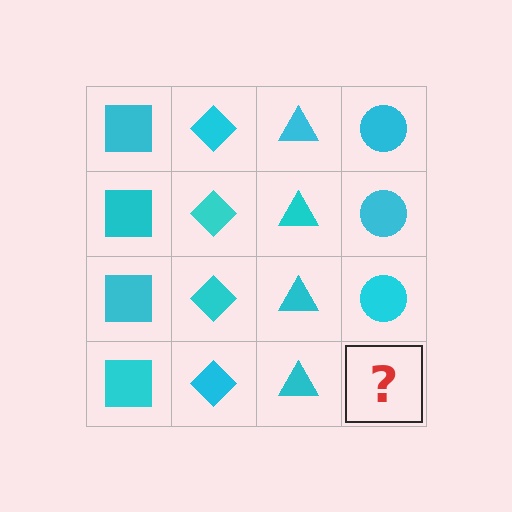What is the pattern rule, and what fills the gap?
The rule is that each column has a consistent shape. The gap should be filled with a cyan circle.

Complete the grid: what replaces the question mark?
The question mark should be replaced with a cyan circle.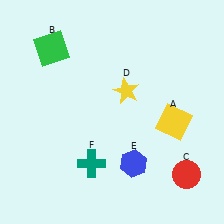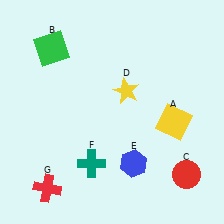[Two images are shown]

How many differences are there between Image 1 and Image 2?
There is 1 difference between the two images.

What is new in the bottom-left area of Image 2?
A red cross (G) was added in the bottom-left area of Image 2.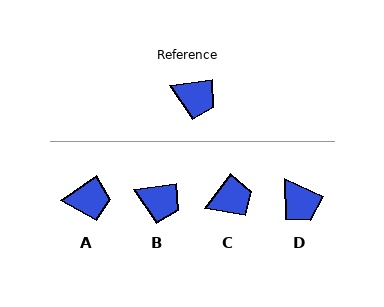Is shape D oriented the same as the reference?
No, it is off by about 32 degrees.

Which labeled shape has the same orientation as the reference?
B.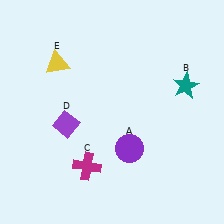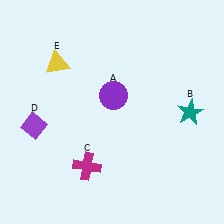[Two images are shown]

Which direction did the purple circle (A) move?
The purple circle (A) moved up.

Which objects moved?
The objects that moved are: the purple circle (A), the teal star (B), the purple diamond (D).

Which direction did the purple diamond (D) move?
The purple diamond (D) moved left.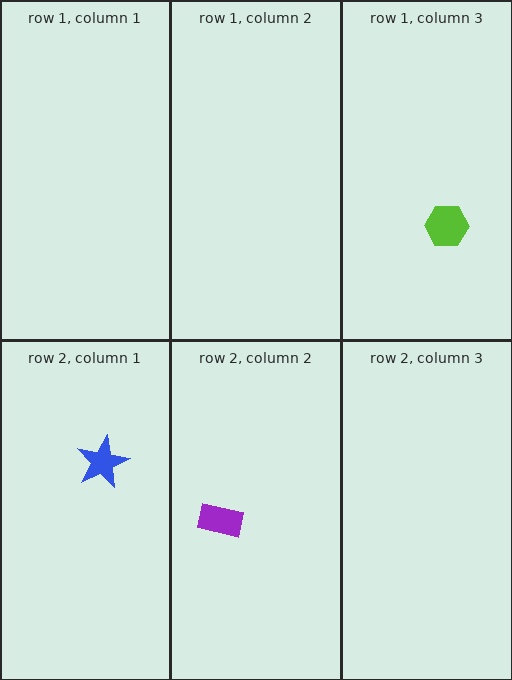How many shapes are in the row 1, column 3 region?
1.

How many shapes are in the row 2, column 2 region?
1.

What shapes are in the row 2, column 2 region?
The purple rectangle.